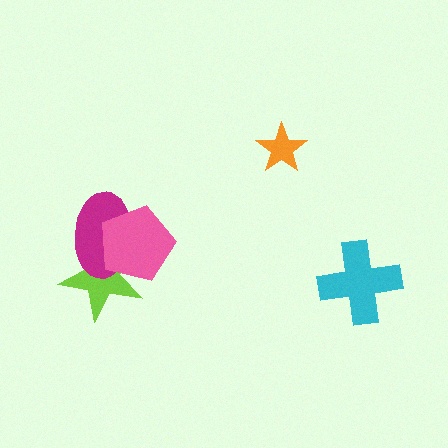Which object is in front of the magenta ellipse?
The pink pentagon is in front of the magenta ellipse.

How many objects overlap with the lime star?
2 objects overlap with the lime star.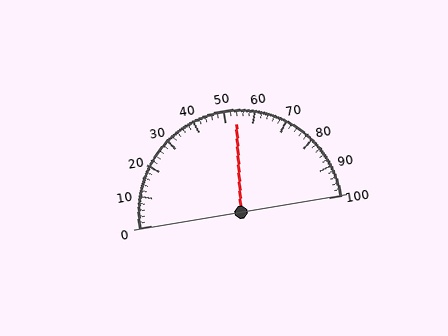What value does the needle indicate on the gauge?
The needle indicates approximately 54.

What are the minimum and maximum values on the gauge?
The gauge ranges from 0 to 100.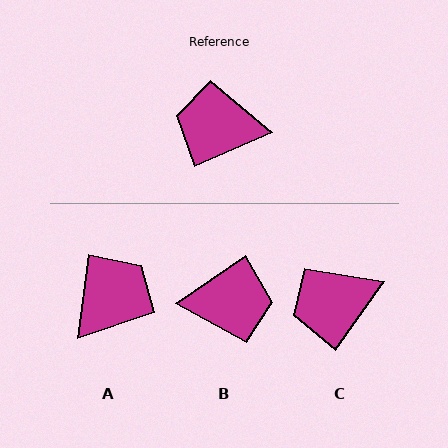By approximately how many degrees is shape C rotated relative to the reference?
Approximately 31 degrees counter-clockwise.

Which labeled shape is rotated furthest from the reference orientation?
B, about 169 degrees away.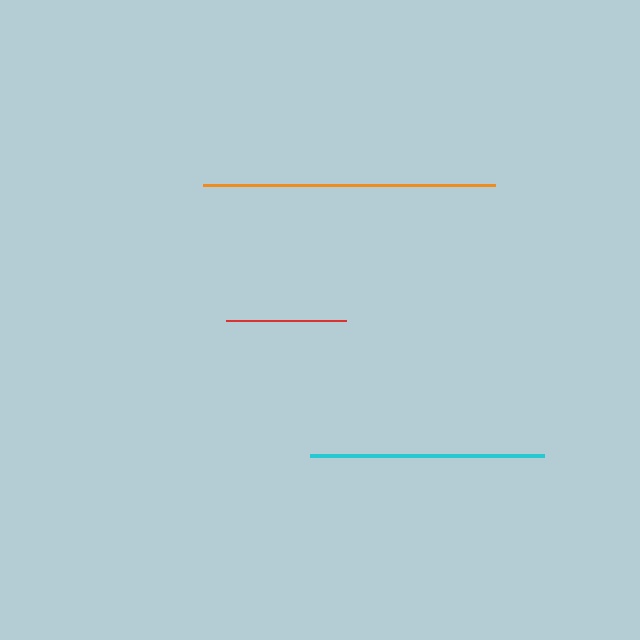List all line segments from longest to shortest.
From longest to shortest: orange, cyan, red.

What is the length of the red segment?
The red segment is approximately 120 pixels long.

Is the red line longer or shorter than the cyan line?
The cyan line is longer than the red line.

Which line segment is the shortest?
The red line is the shortest at approximately 120 pixels.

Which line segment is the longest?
The orange line is the longest at approximately 292 pixels.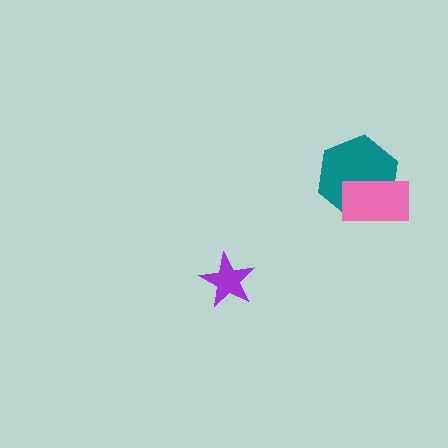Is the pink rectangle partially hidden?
No, no other shape covers it.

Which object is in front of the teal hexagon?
The pink rectangle is in front of the teal hexagon.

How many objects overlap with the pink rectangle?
1 object overlaps with the pink rectangle.